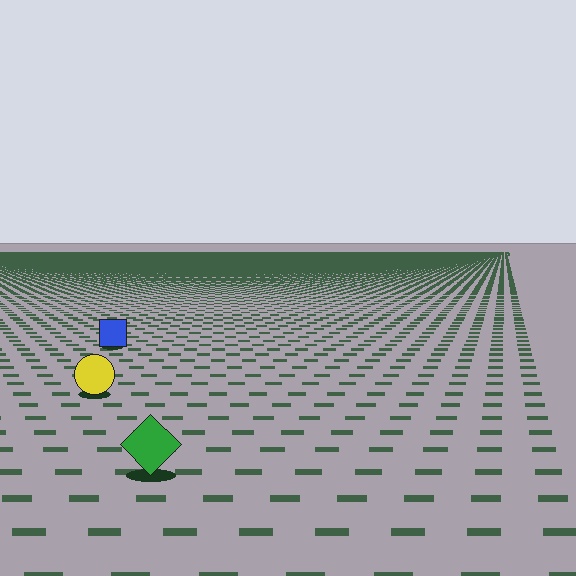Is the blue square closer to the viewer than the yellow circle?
No. The yellow circle is closer — you can tell from the texture gradient: the ground texture is coarser near it.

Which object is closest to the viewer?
The green diamond is closest. The texture marks near it are larger and more spread out.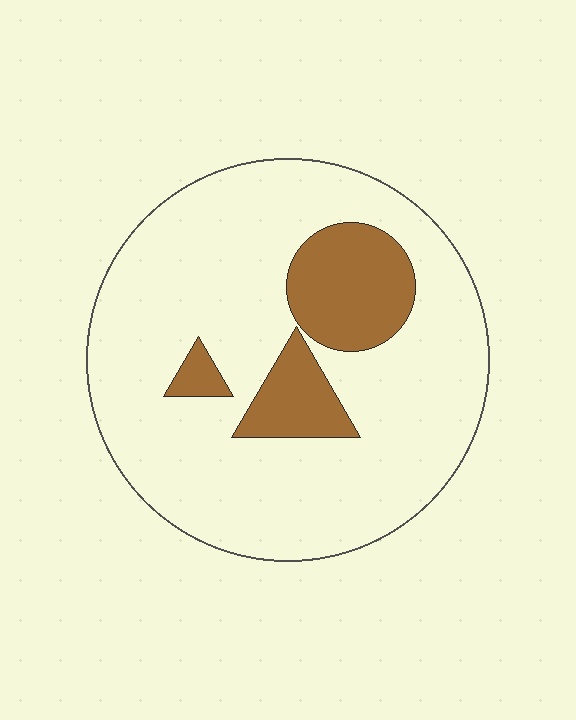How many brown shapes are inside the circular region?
3.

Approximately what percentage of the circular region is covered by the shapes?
Approximately 20%.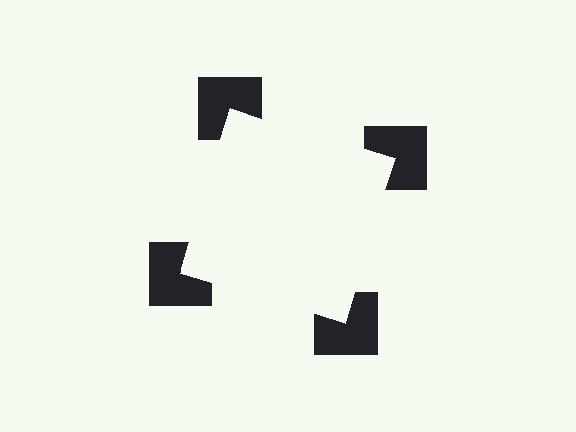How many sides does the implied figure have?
4 sides.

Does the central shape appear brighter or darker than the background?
It typically appears slightly brighter than the background, even though no actual brightness change is drawn.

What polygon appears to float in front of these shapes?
An illusory square — its edges are inferred from the aligned wedge cuts in the notched squares, not physically drawn.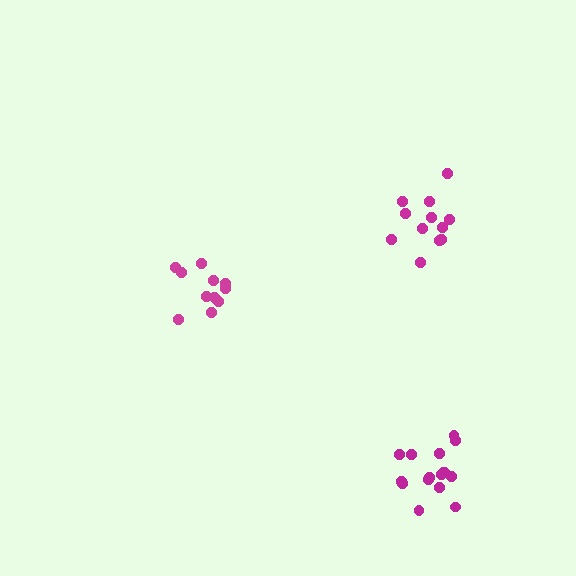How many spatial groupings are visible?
There are 3 spatial groupings.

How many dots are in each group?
Group 1: 11 dots, Group 2: 16 dots, Group 3: 12 dots (39 total).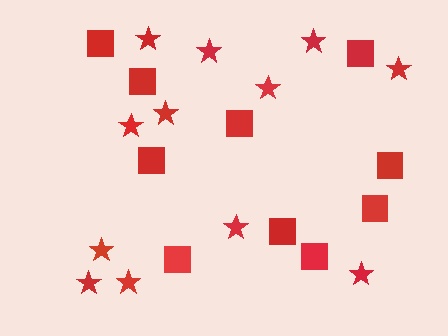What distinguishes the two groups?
There are 2 groups: one group of squares (10) and one group of stars (12).